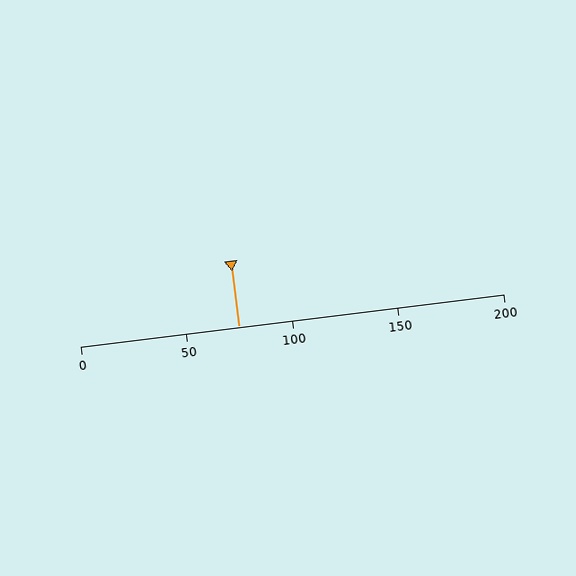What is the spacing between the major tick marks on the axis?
The major ticks are spaced 50 apart.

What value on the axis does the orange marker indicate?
The marker indicates approximately 75.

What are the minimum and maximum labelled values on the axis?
The axis runs from 0 to 200.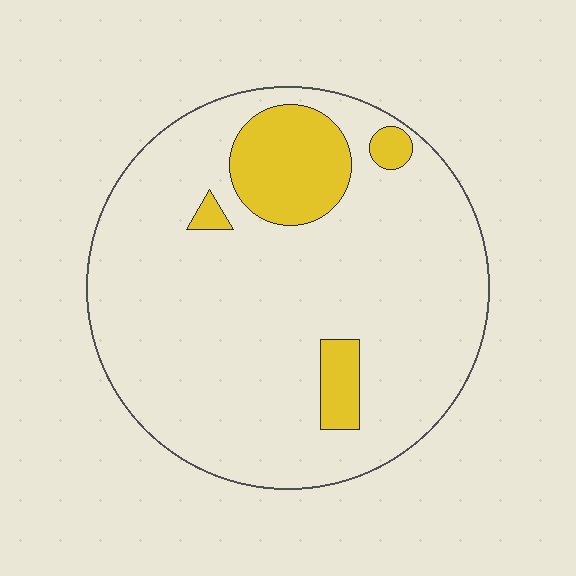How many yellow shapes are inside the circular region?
4.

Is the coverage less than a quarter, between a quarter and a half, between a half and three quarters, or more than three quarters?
Less than a quarter.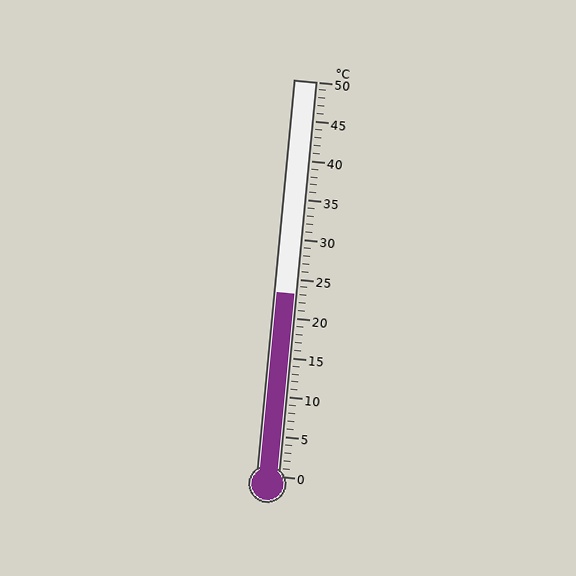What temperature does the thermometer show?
The thermometer shows approximately 23°C.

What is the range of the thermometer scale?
The thermometer scale ranges from 0°C to 50°C.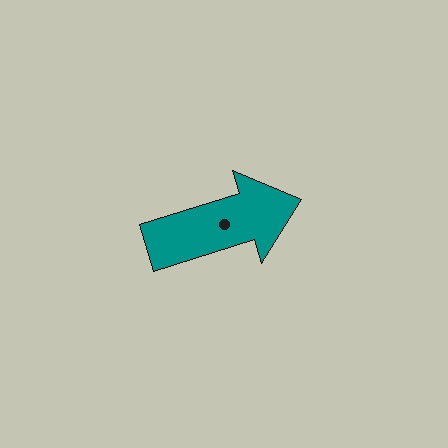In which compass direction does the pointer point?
East.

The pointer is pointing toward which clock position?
Roughly 2 o'clock.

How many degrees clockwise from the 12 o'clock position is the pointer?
Approximately 73 degrees.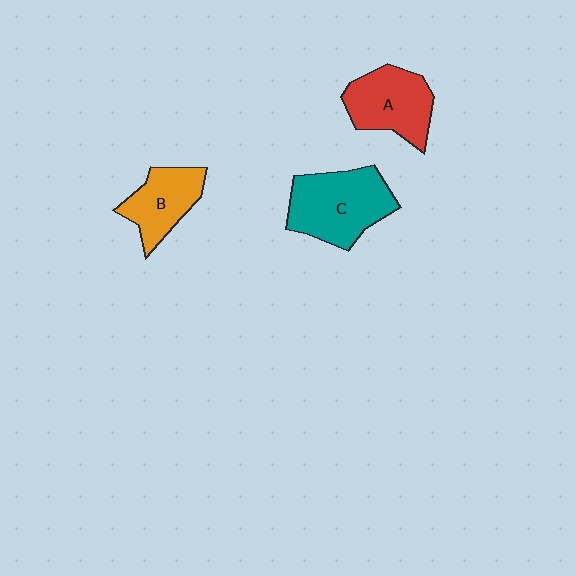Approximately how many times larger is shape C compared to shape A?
Approximately 1.2 times.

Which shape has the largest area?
Shape C (teal).